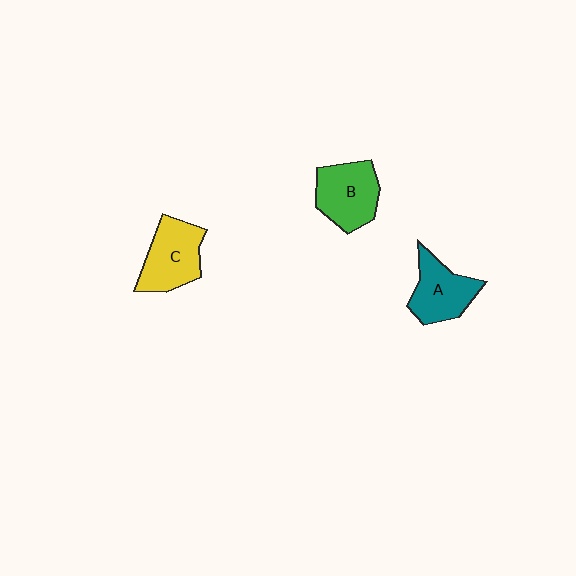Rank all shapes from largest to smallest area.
From largest to smallest: C (yellow), B (green), A (teal).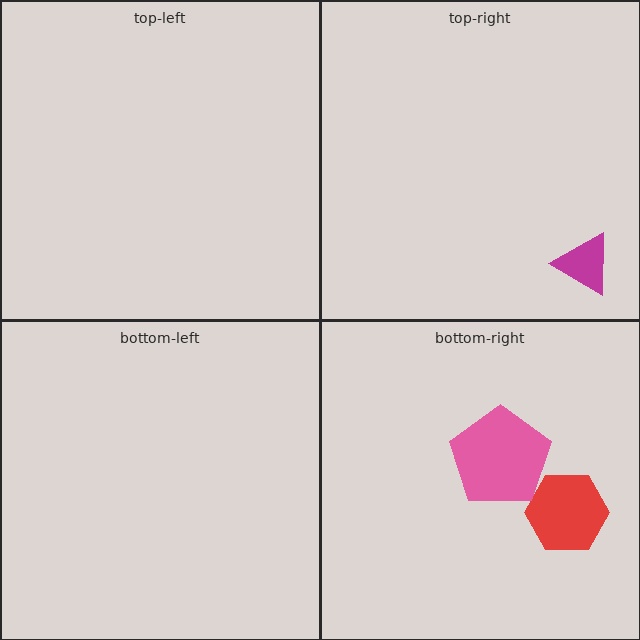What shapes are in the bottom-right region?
The red hexagon, the pink pentagon.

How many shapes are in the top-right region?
1.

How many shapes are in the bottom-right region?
2.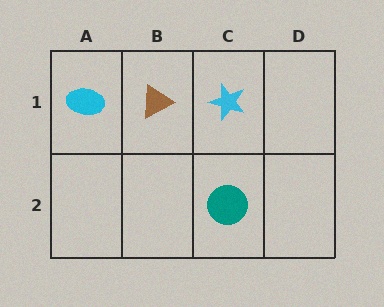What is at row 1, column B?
A brown triangle.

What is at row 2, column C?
A teal circle.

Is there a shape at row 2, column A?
No, that cell is empty.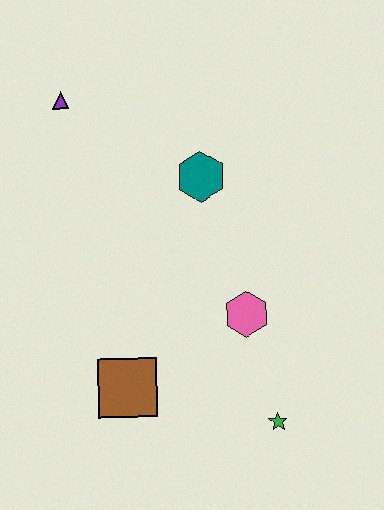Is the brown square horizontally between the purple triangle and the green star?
Yes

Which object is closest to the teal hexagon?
The pink hexagon is closest to the teal hexagon.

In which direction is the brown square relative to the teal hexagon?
The brown square is below the teal hexagon.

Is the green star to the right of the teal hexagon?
Yes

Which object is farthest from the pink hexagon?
The purple triangle is farthest from the pink hexagon.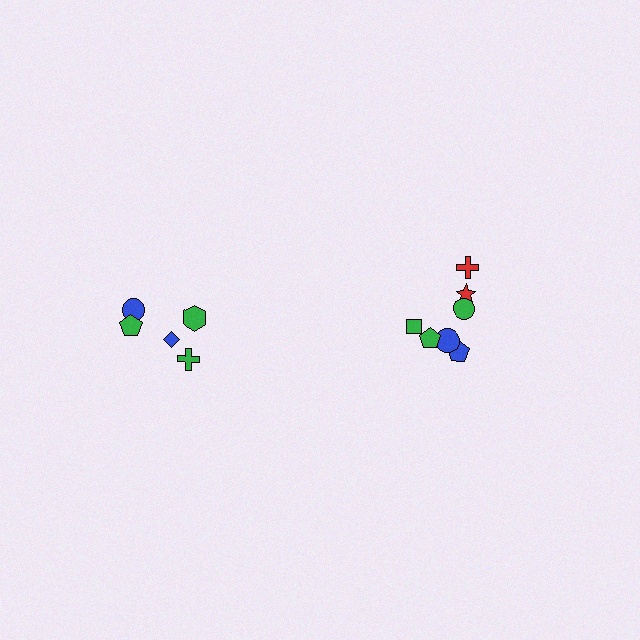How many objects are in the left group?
There are 5 objects.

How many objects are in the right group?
There are 7 objects.